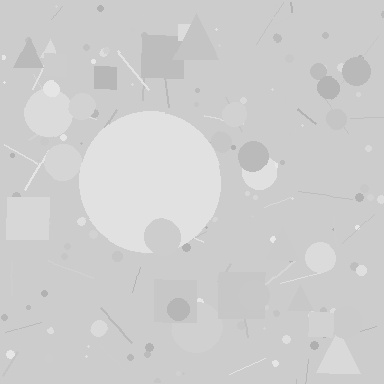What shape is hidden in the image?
A circle is hidden in the image.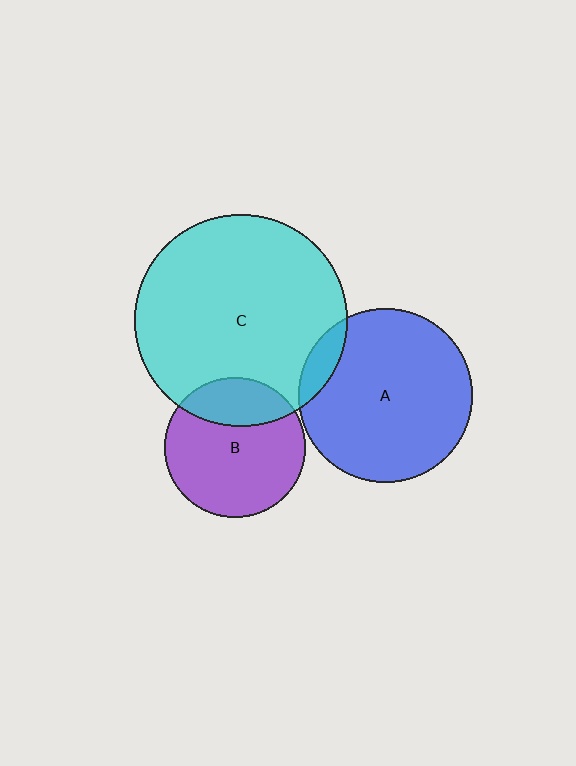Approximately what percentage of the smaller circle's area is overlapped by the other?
Approximately 10%.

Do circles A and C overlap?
Yes.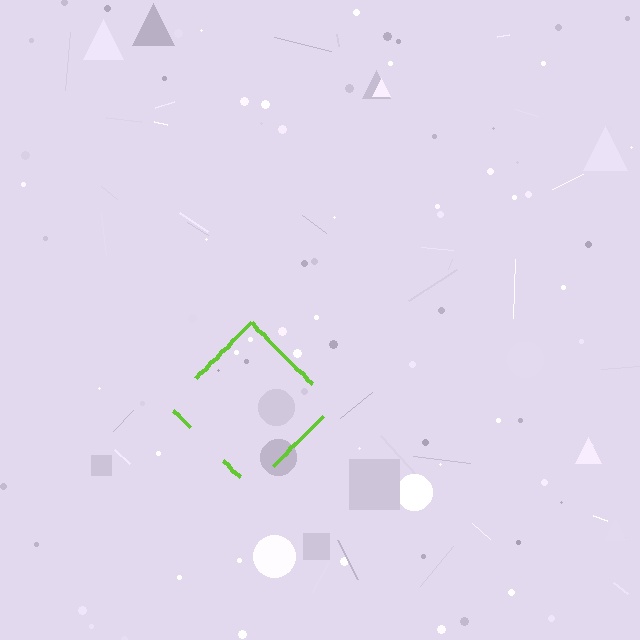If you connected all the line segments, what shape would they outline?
They would outline a diamond.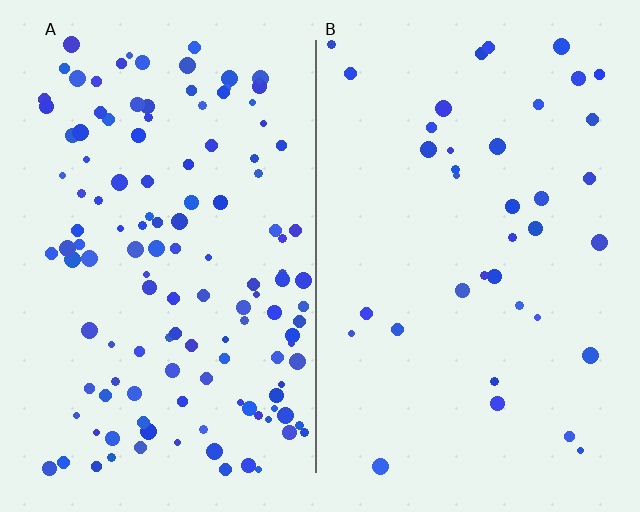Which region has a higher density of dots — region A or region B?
A (the left).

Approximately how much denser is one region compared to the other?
Approximately 3.5× — region A over region B.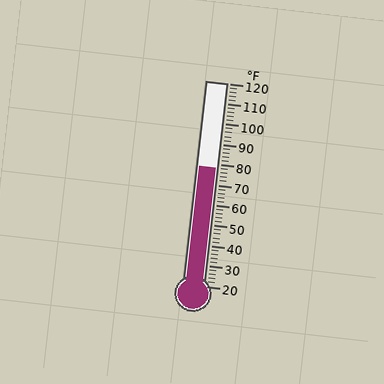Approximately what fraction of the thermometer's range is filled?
The thermometer is filled to approximately 60% of its range.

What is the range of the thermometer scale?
The thermometer scale ranges from 20°F to 120°F.